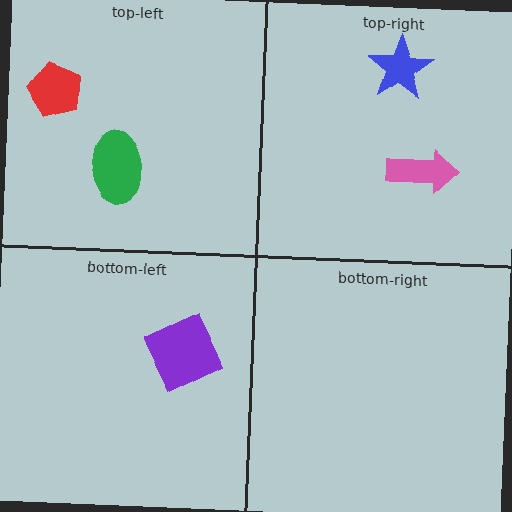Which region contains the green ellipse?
The top-left region.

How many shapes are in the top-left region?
2.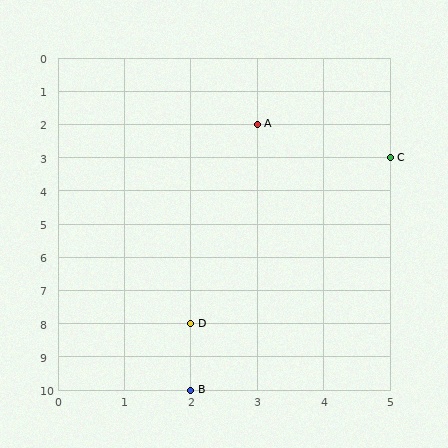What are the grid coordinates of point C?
Point C is at grid coordinates (5, 3).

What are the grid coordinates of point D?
Point D is at grid coordinates (2, 8).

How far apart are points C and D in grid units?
Points C and D are 3 columns and 5 rows apart (about 5.8 grid units diagonally).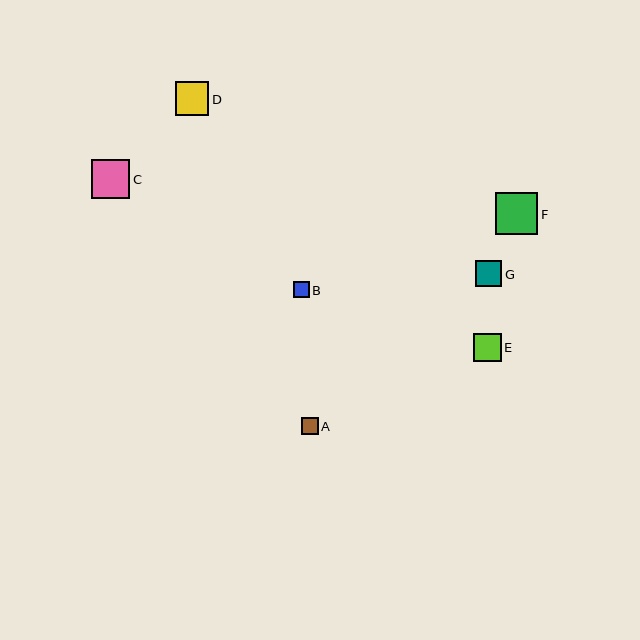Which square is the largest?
Square F is the largest with a size of approximately 42 pixels.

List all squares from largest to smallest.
From largest to smallest: F, C, D, E, G, A, B.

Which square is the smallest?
Square B is the smallest with a size of approximately 16 pixels.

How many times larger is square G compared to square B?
Square G is approximately 1.7 times the size of square B.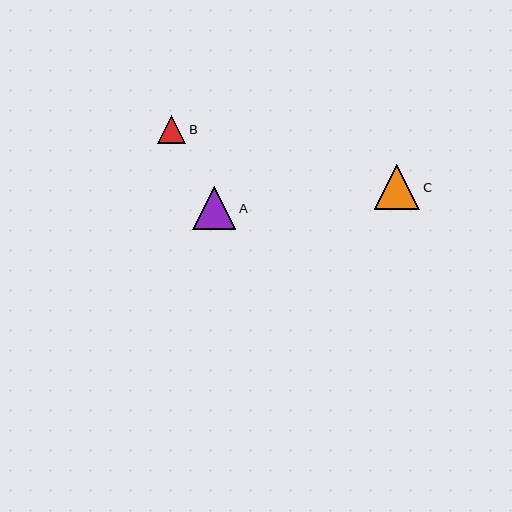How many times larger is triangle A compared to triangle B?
Triangle A is approximately 1.5 times the size of triangle B.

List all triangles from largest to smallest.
From largest to smallest: C, A, B.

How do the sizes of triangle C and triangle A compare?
Triangle C and triangle A are approximately the same size.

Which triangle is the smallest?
Triangle B is the smallest with a size of approximately 28 pixels.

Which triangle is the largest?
Triangle C is the largest with a size of approximately 45 pixels.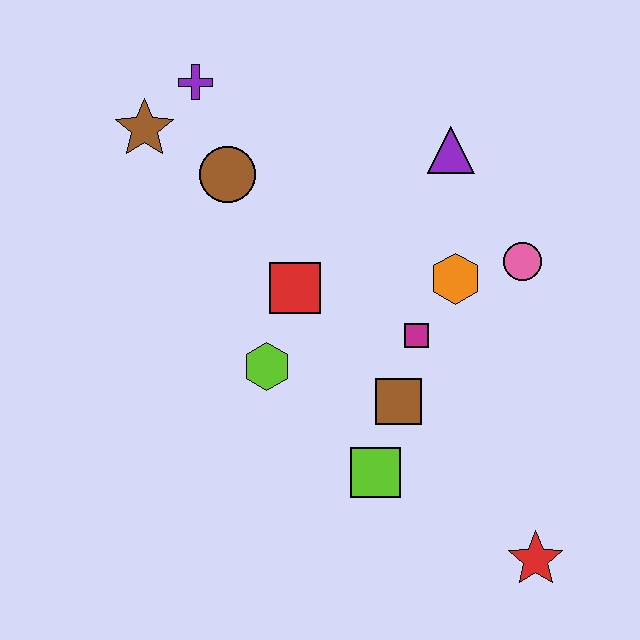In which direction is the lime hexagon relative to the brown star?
The lime hexagon is below the brown star.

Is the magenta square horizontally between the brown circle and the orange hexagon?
Yes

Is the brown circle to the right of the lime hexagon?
No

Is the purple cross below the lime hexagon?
No